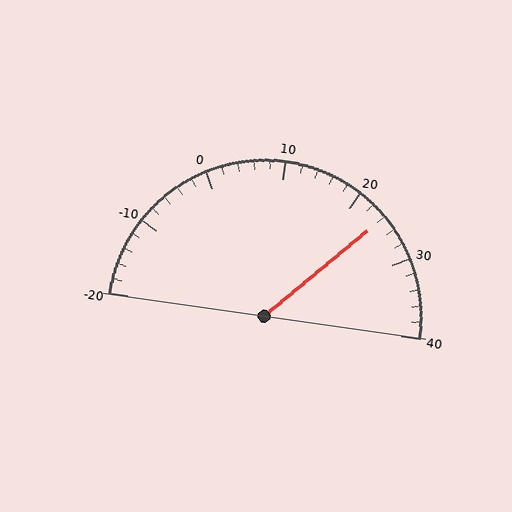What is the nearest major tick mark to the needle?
The nearest major tick mark is 20.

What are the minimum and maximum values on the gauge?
The gauge ranges from -20 to 40.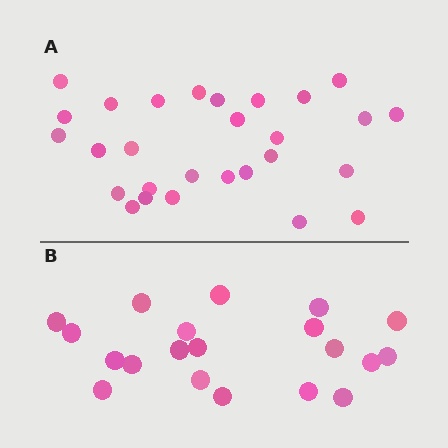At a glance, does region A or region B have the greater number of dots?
Region A (the top region) has more dots.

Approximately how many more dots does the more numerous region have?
Region A has roughly 8 or so more dots than region B.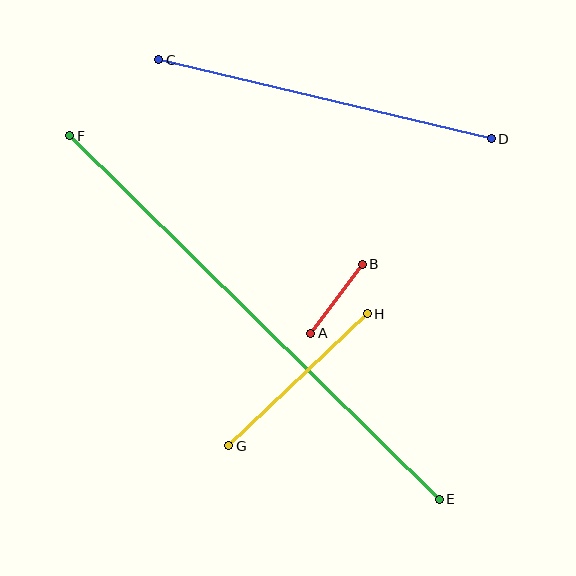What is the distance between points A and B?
The distance is approximately 86 pixels.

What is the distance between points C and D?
The distance is approximately 342 pixels.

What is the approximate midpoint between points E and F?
The midpoint is at approximately (254, 317) pixels.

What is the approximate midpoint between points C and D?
The midpoint is at approximately (325, 99) pixels.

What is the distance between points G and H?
The distance is approximately 191 pixels.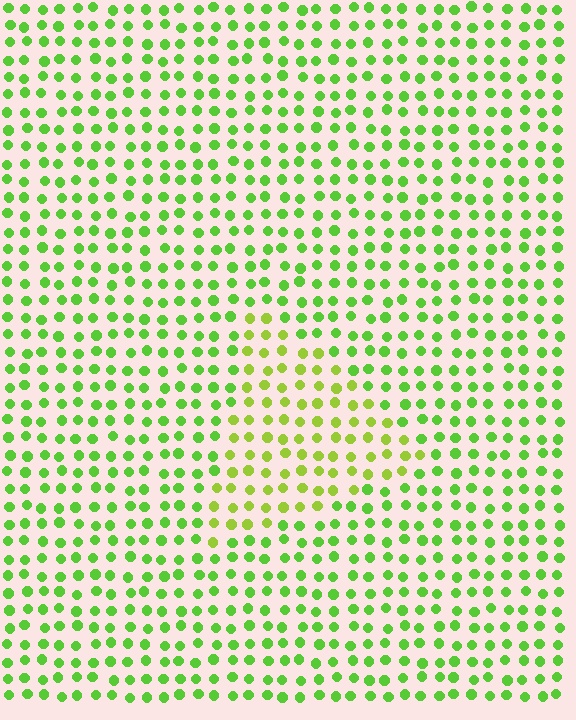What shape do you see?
I see a triangle.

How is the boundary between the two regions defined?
The boundary is defined purely by a slight shift in hue (about 26 degrees). Spacing, size, and orientation are identical on both sides.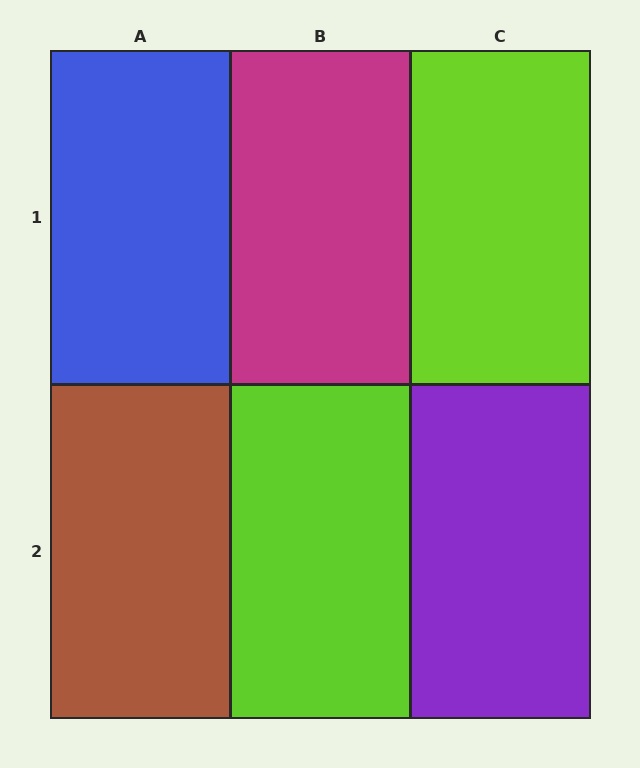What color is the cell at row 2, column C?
Purple.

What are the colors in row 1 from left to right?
Blue, magenta, lime.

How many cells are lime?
2 cells are lime.